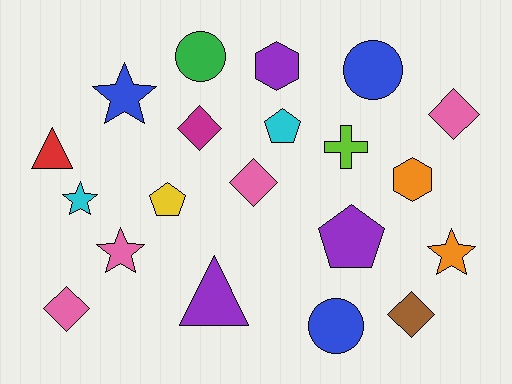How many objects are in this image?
There are 20 objects.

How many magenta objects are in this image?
There is 1 magenta object.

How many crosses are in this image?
There is 1 cross.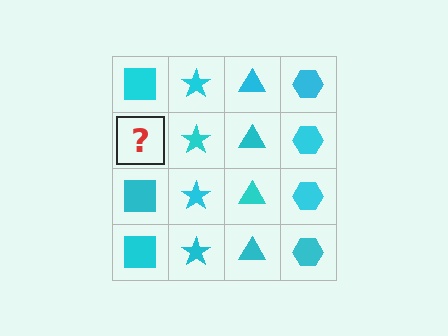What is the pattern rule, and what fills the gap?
The rule is that each column has a consistent shape. The gap should be filled with a cyan square.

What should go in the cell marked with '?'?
The missing cell should contain a cyan square.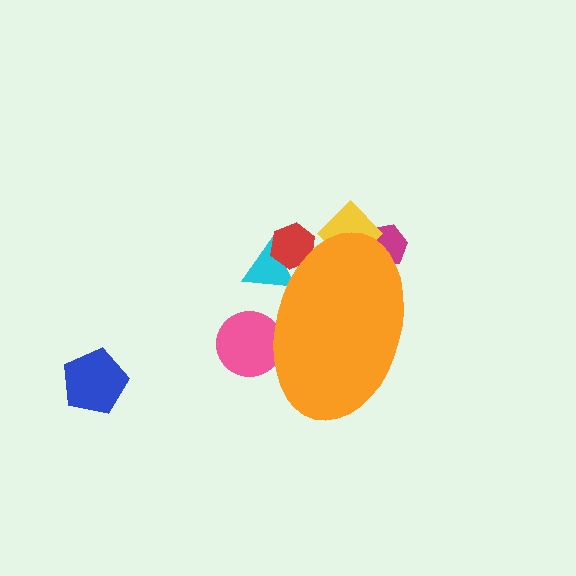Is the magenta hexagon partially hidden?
Yes, the magenta hexagon is partially hidden behind the orange ellipse.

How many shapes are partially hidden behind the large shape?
5 shapes are partially hidden.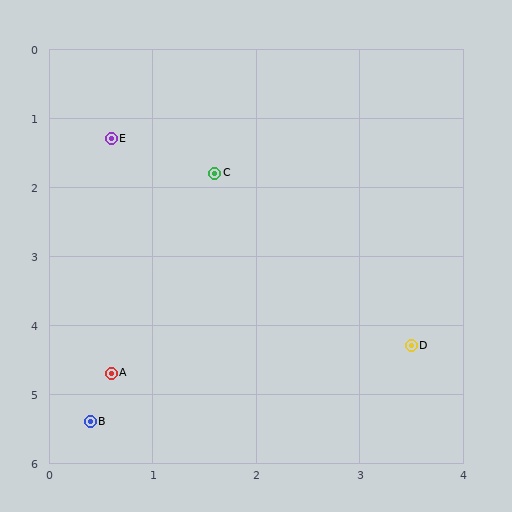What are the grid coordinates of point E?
Point E is at approximately (0.6, 1.3).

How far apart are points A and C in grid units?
Points A and C are about 3.1 grid units apart.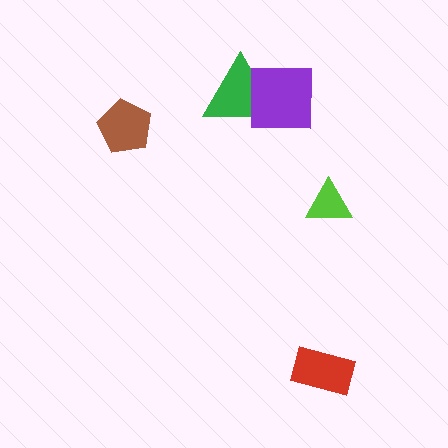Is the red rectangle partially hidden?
No, no other shape covers it.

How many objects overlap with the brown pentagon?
0 objects overlap with the brown pentagon.